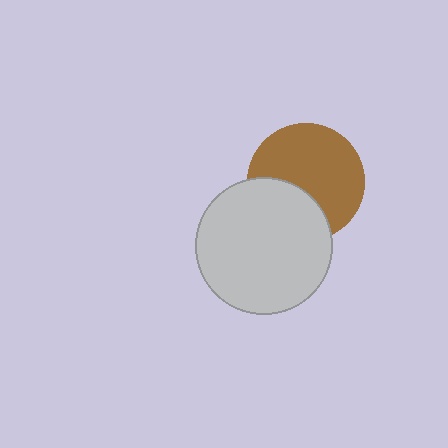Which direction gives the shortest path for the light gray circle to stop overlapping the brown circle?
Moving down gives the shortest separation.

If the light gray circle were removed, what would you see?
You would see the complete brown circle.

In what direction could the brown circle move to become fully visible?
The brown circle could move up. That would shift it out from behind the light gray circle entirely.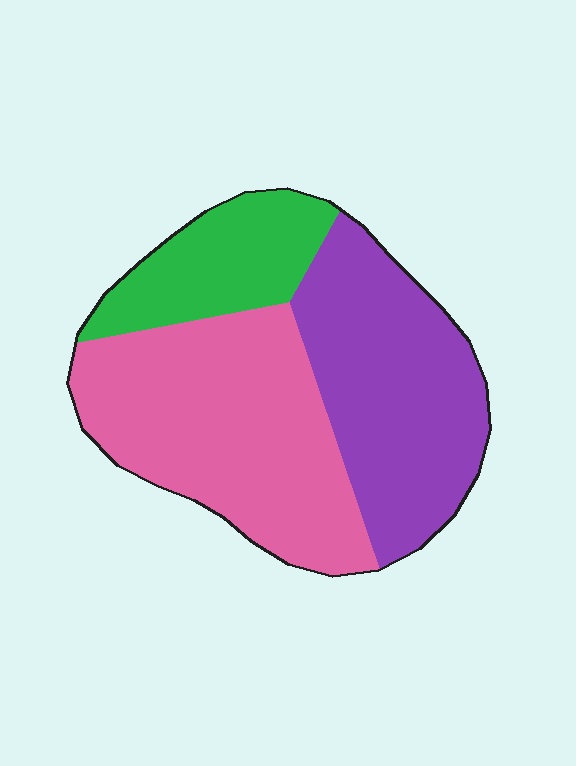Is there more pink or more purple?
Pink.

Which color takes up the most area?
Pink, at roughly 45%.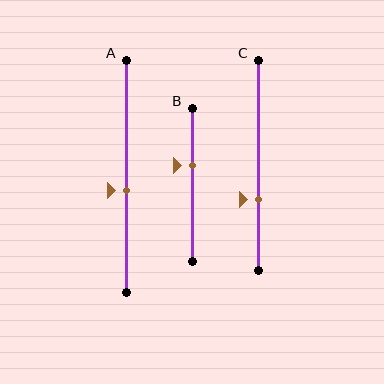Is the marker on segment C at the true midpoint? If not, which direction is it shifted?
No, the marker on segment C is shifted downward by about 16% of the segment length.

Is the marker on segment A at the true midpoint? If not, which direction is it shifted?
No, the marker on segment A is shifted downward by about 6% of the segment length.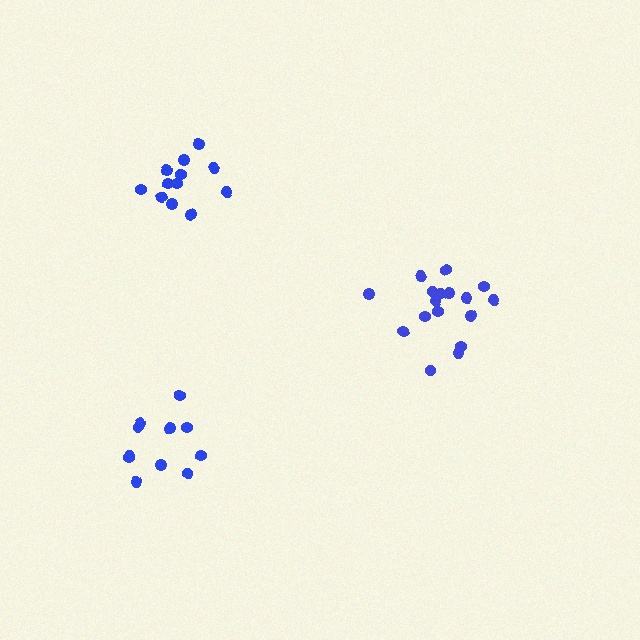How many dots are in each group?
Group 1: 11 dots, Group 2: 17 dots, Group 3: 13 dots (41 total).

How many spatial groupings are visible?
There are 3 spatial groupings.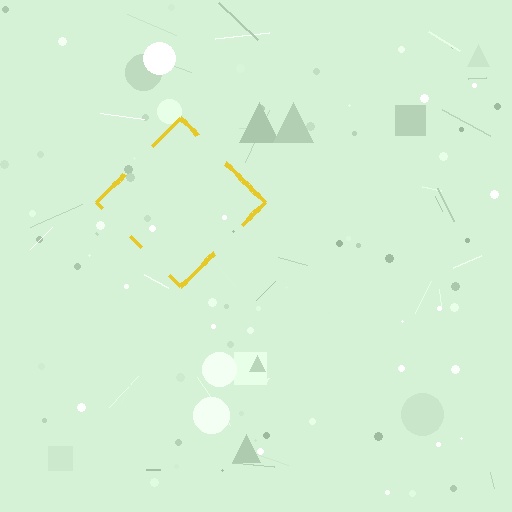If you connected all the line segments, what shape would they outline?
They would outline a diamond.